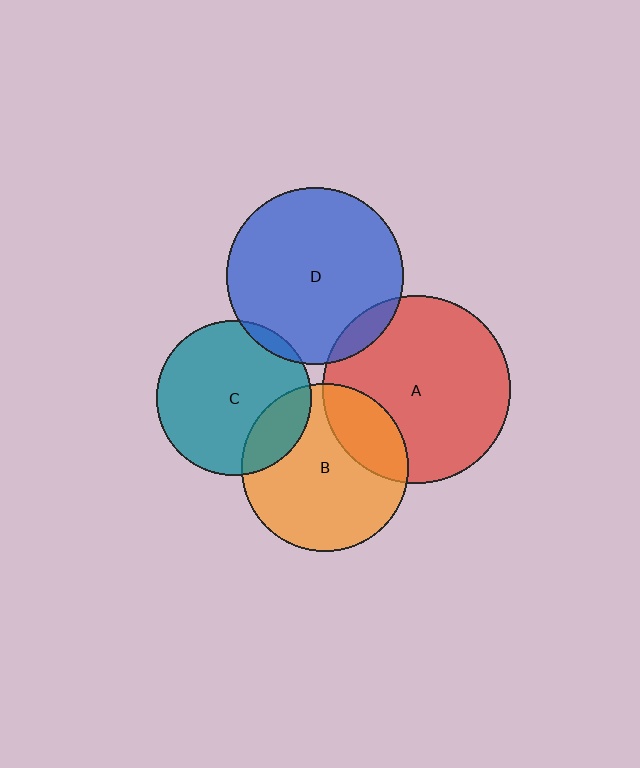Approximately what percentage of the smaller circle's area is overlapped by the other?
Approximately 25%.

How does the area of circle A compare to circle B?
Approximately 1.3 times.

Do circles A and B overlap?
Yes.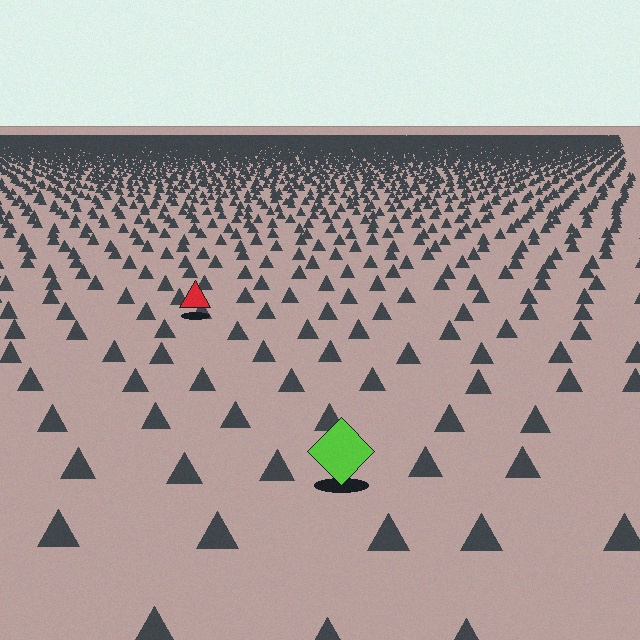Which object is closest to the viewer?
The lime diamond is closest. The texture marks near it are larger and more spread out.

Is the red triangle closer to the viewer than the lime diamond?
No. The lime diamond is closer — you can tell from the texture gradient: the ground texture is coarser near it.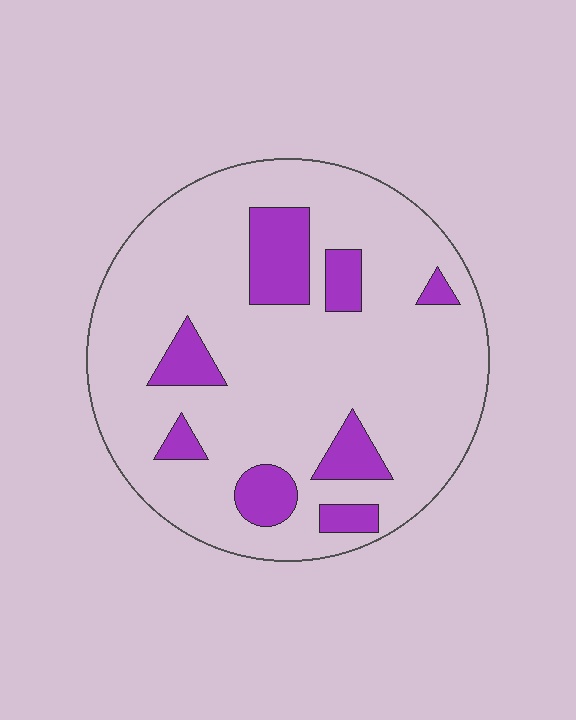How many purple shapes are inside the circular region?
8.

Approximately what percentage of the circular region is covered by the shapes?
Approximately 15%.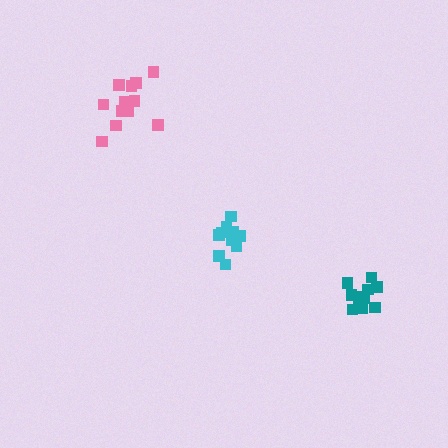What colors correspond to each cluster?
The clusters are colored: pink, cyan, teal.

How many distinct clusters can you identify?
There are 3 distinct clusters.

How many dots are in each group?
Group 1: 12 dots, Group 2: 10 dots, Group 3: 11 dots (33 total).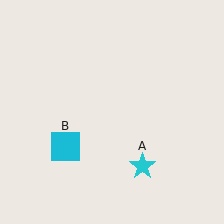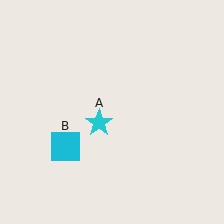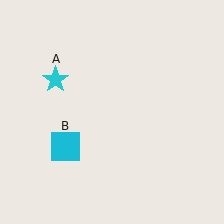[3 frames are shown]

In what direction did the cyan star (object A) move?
The cyan star (object A) moved up and to the left.